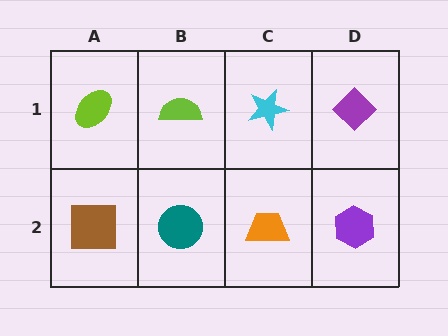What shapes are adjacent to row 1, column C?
An orange trapezoid (row 2, column C), a lime semicircle (row 1, column B), a purple diamond (row 1, column D).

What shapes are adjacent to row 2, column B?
A lime semicircle (row 1, column B), a brown square (row 2, column A), an orange trapezoid (row 2, column C).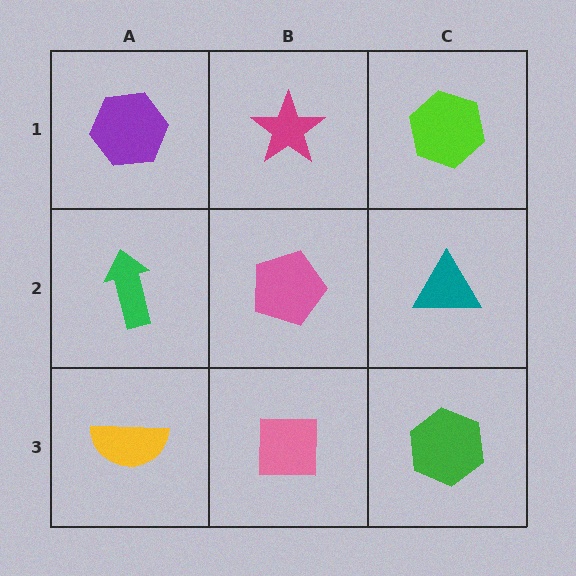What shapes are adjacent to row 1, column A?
A green arrow (row 2, column A), a magenta star (row 1, column B).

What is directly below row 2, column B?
A pink square.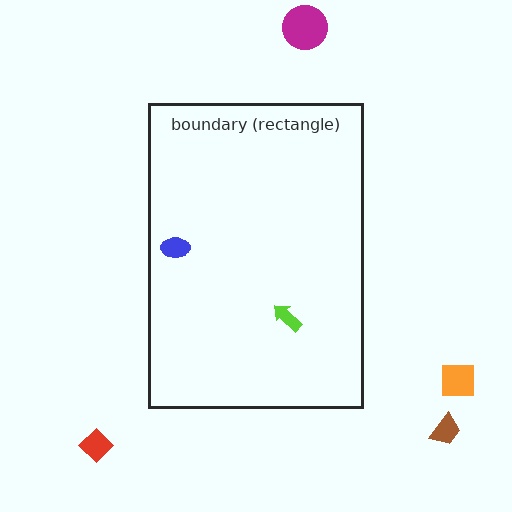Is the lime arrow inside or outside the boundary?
Inside.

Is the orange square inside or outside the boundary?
Outside.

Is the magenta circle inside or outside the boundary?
Outside.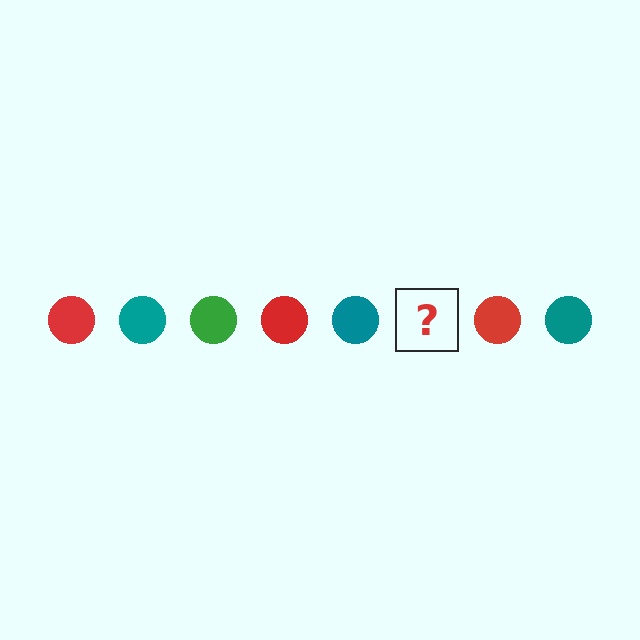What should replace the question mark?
The question mark should be replaced with a green circle.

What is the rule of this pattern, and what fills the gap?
The rule is that the pattern cycles through red, teal, green circles. The gap should be filled with a green circle.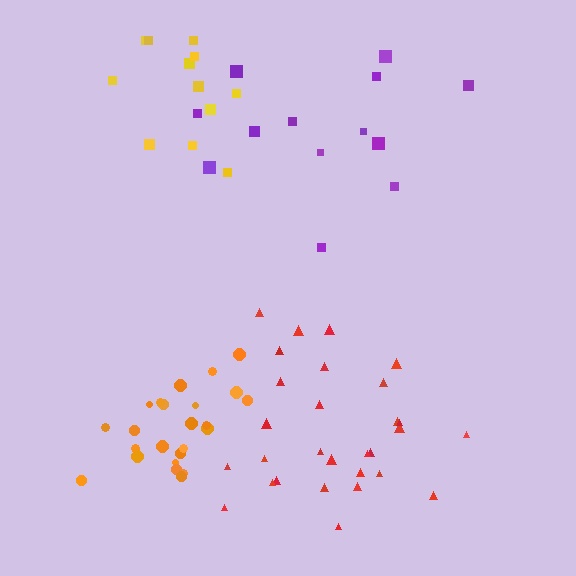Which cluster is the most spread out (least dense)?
Purple.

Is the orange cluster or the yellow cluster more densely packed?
Orange.